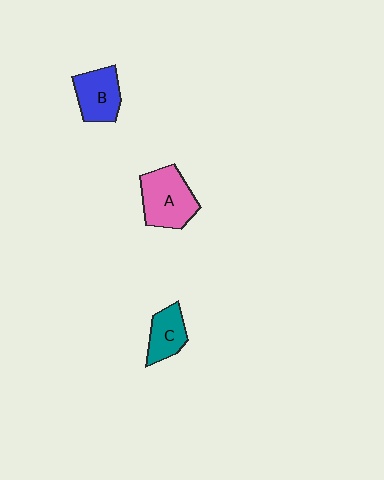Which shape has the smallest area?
Shape C (teal).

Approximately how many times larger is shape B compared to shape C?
Approximately 1.2 times.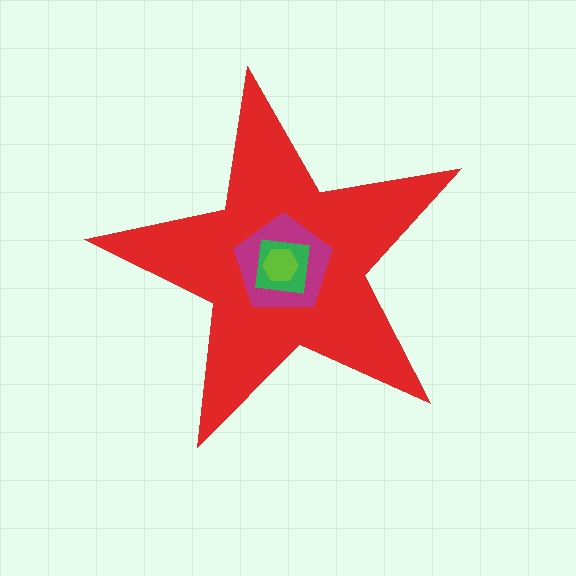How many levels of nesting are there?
4.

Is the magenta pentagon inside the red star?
Yes.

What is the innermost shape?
The lime hexagon.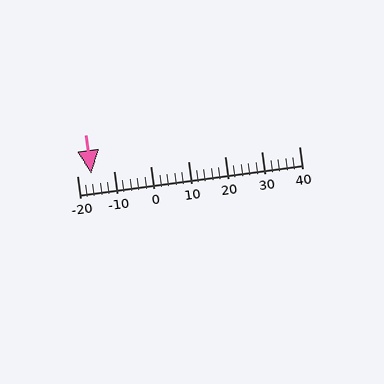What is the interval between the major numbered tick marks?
The major tick marks are spaced 10 units apart.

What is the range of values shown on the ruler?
The ruler shows values from -20 to 40.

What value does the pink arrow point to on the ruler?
The pink arrow points to approximately -16.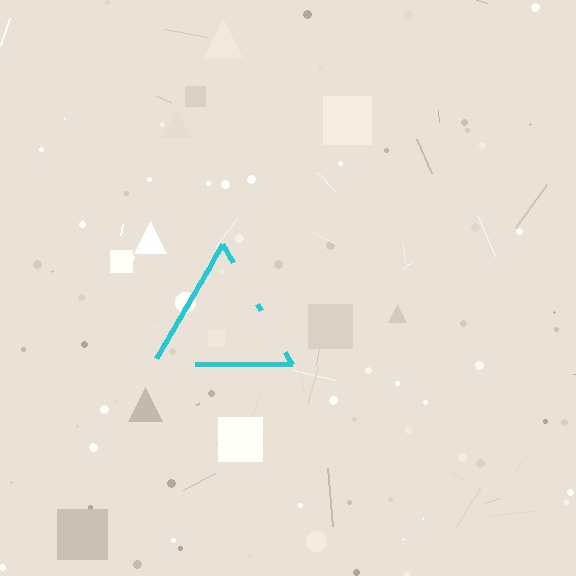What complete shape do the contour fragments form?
The contour fragments form a triangle.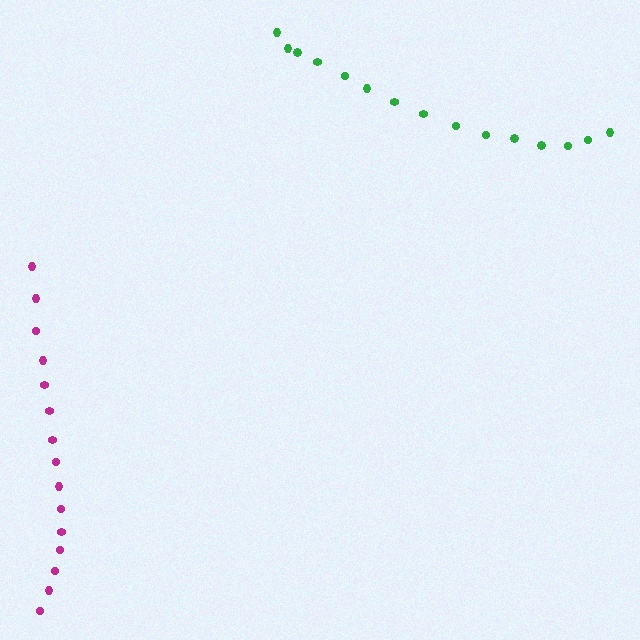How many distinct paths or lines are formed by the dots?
There are 2 distinct paths.